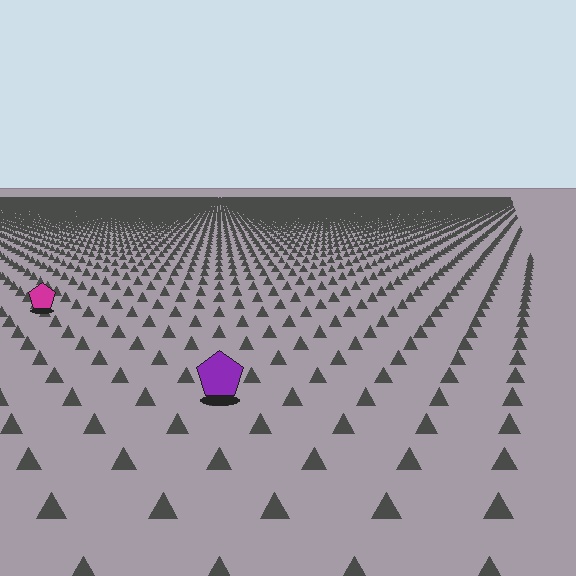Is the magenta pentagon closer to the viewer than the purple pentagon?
No. The purple pentagon is closer — you can tell from the texture gradient: the ground texture is coarser near it.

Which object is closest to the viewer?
The purple pentagon is closest. The texture marks near it are larger and more spread out.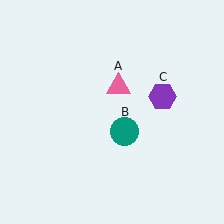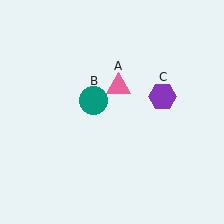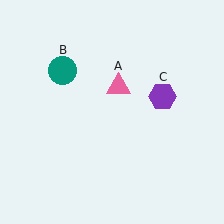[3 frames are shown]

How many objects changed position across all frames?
1 object changed position: teal circle (object B).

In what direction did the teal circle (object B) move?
The teal circle (object B) moved up and to the left.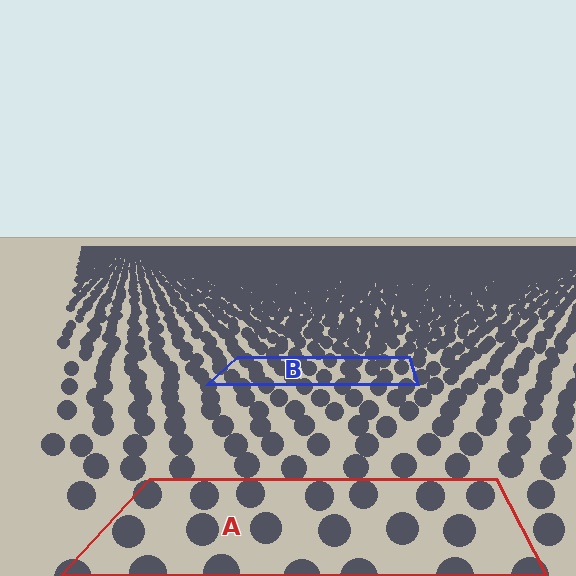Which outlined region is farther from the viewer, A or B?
Region B is farther from the viewer — the texture elements inside it appear smaller and more densely packed.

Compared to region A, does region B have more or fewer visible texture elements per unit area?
Region B has more texture elements per unit area — they are packed more densely because it is farther away.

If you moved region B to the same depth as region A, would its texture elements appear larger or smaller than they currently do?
They would appear larger. At a closer depth, the same texture elements are projected at a bigger on-screen size.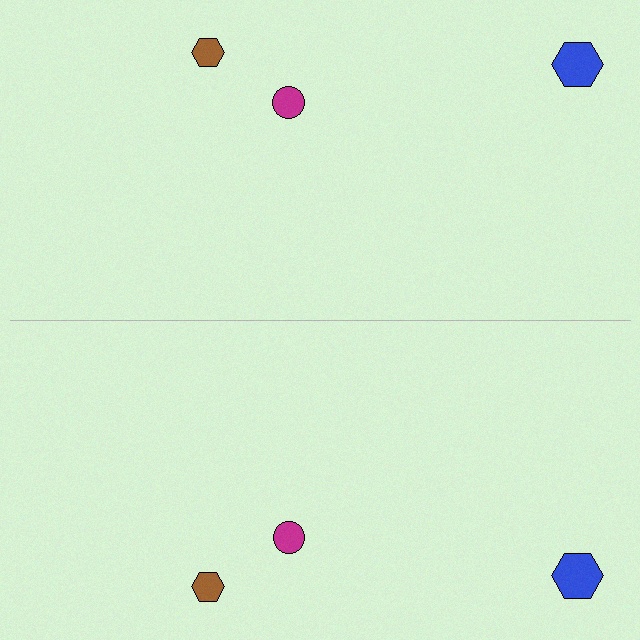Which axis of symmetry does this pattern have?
The pattern has a horizontal axis of symmetry running through the center of the image.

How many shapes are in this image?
There are 6 shapes in this image.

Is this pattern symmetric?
Yes, this pattern has bilateral (reflection) symmetry.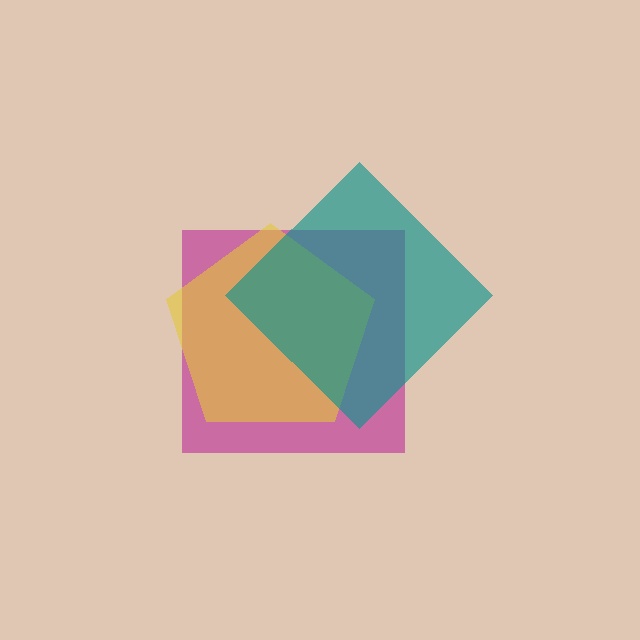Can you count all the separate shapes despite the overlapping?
Yes, there are 3 separate shapes.